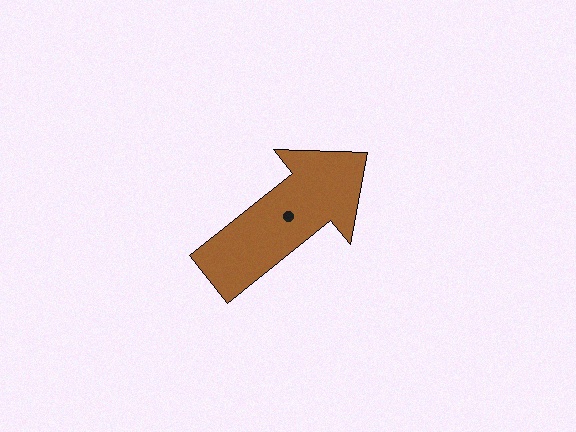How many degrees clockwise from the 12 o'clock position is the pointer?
Approximately 51 degrees.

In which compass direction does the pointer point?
Northeast.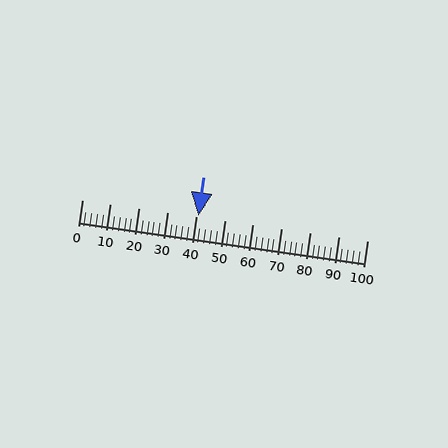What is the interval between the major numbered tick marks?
The major tick marks are spaced 10 units apart.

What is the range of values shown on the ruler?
The ruler shows values from 0 to 100.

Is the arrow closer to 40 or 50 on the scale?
The arrow is closer to 40.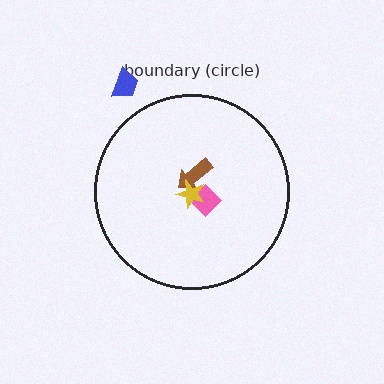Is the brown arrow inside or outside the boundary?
Inside.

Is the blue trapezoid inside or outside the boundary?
Outside.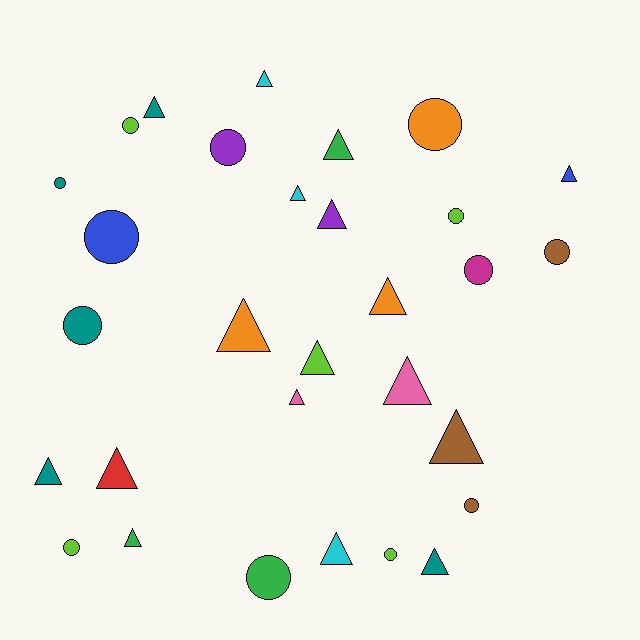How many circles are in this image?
There are 13 circles.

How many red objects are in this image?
There is 1 red object.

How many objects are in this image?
There are 30 objects.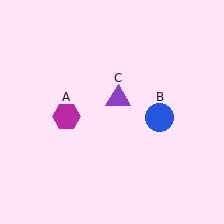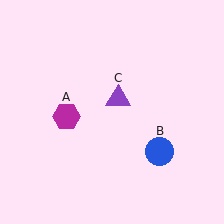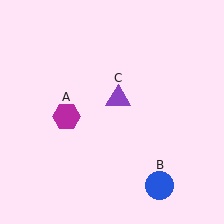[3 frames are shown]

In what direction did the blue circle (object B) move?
The blue circle (object B) moved down.